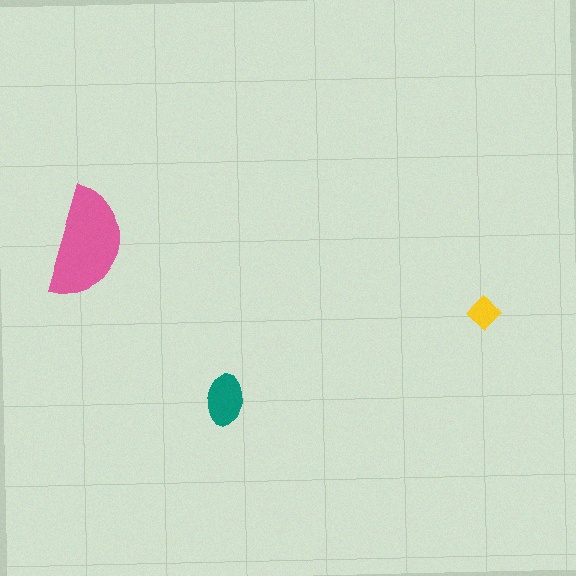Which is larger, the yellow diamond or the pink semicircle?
The pink semicircle.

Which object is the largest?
The pink semicircle.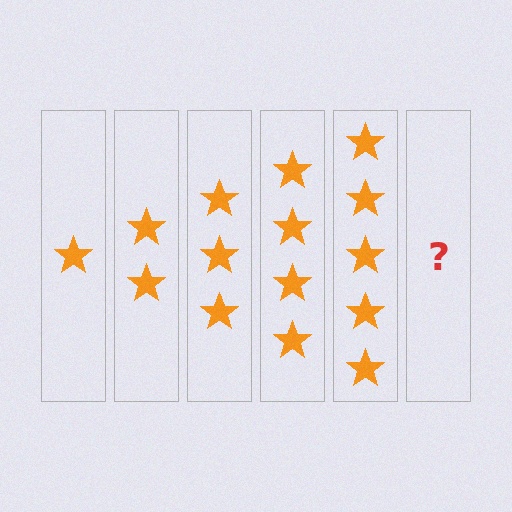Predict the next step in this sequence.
The next step is 6 stars.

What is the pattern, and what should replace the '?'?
The pattern is that each step adds one more star. The '?' should be 6 stars.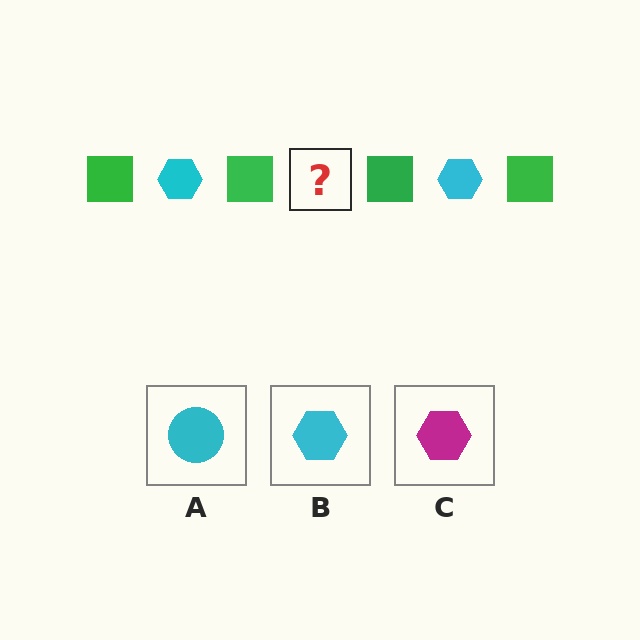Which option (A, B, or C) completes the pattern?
B.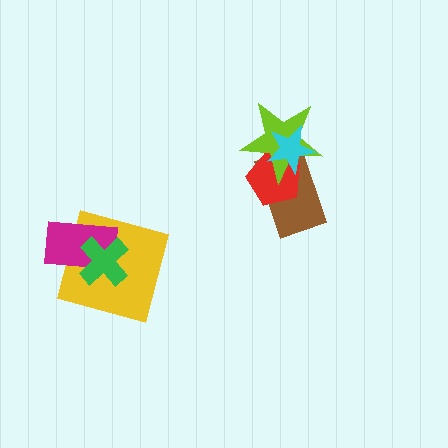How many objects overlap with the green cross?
2 objects overlap with the green cross.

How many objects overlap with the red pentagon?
3 objects overlap with the red pentagon.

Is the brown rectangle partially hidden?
Yes, it is partially covered by another shape.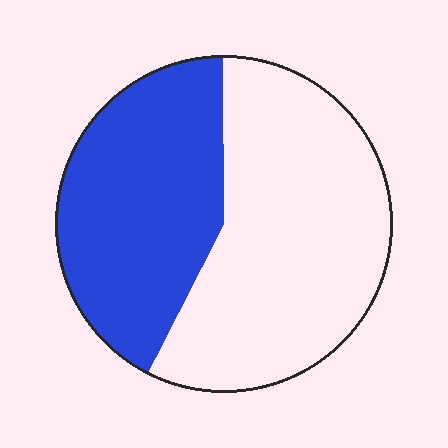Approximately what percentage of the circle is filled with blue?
Approximately 40%.